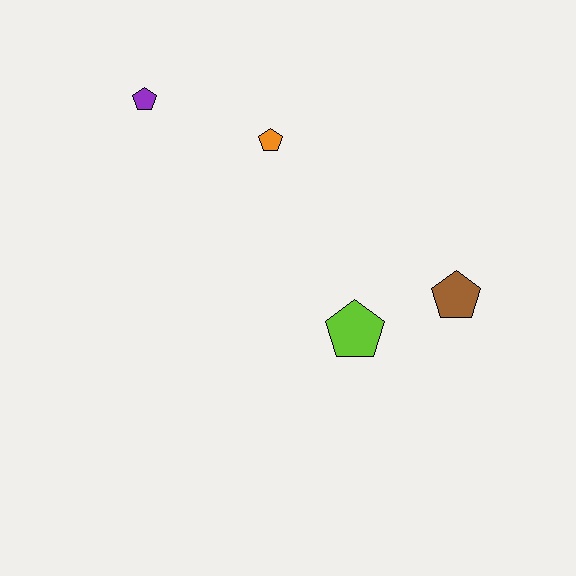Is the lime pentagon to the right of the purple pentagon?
Yes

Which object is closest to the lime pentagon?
The brown pentagon is closest to the lime pentagon.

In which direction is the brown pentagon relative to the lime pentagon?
The brown pentagon is to the right of the lime pentagon.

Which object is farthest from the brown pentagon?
The purple pentagon is farthest from the brown pentagon.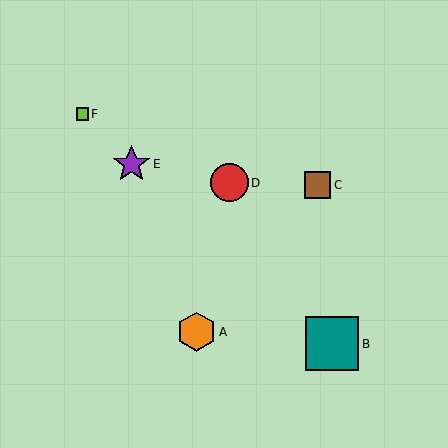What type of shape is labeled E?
Shape E is a purple star.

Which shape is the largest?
The teal square (labeled B) is the largest.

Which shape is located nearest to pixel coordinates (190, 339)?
The orange hexagon (labeled A) at (196, 332) is nearest to that location.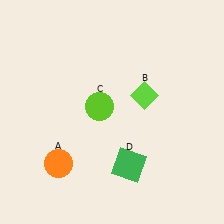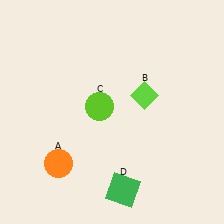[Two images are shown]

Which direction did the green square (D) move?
The green square (D) moved down.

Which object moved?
The green square (D) moved down.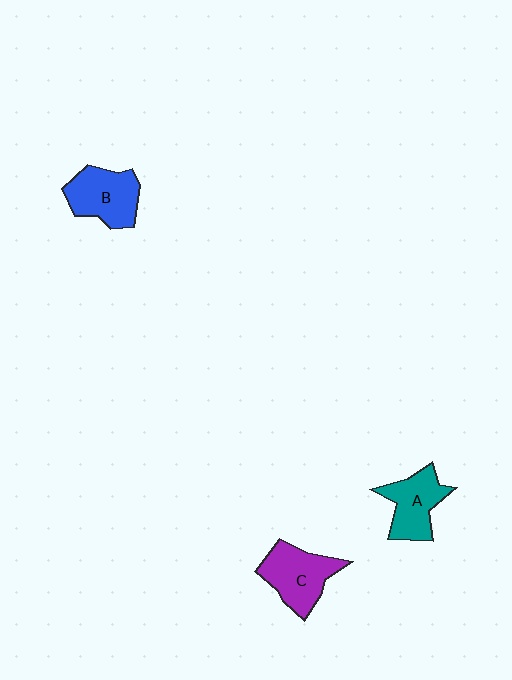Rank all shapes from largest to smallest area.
From largest to smallest: C (purple), B (blue), A (teal).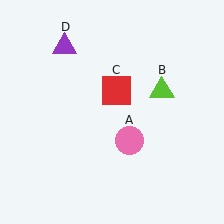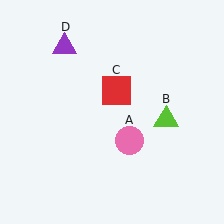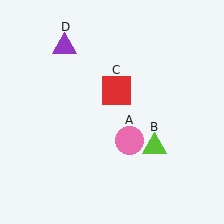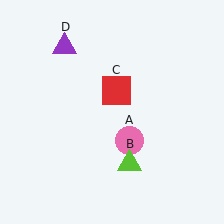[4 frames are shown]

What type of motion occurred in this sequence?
The lime triangle (object B) rotated clockwise around the center of the scene.